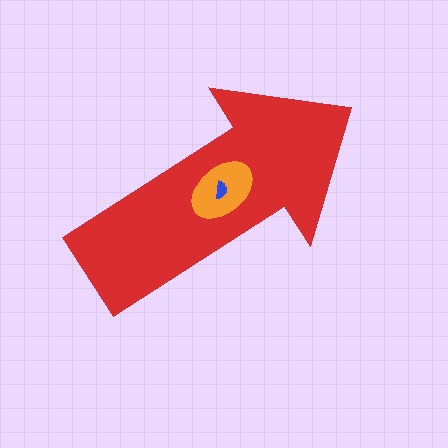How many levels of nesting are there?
3.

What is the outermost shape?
The red arrow.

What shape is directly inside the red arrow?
The orange ellipse.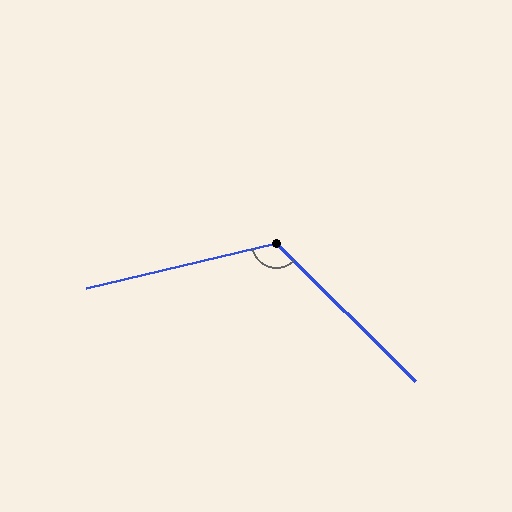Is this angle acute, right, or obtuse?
It is obtuse.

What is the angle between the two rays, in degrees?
Approximately 122 degrees.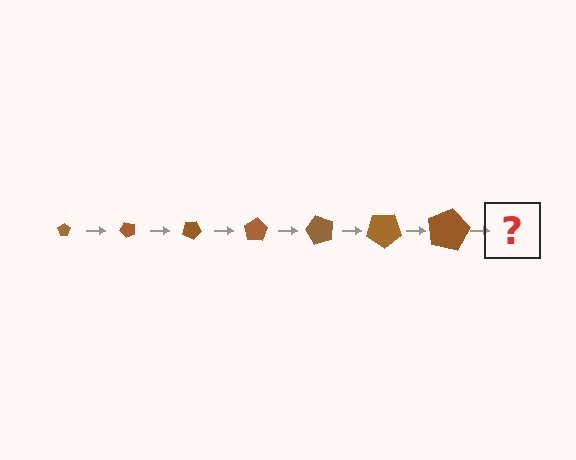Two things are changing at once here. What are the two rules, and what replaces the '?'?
The two rules are that the pentagon grows larger each step and it rotates 50 degrees each step. The '?' should be a pentagon, larger than the previous one and rotated 350 degrees from the start.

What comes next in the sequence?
The next element should be a pentagon, larger than the previous one and rotated 350 degrees from the start.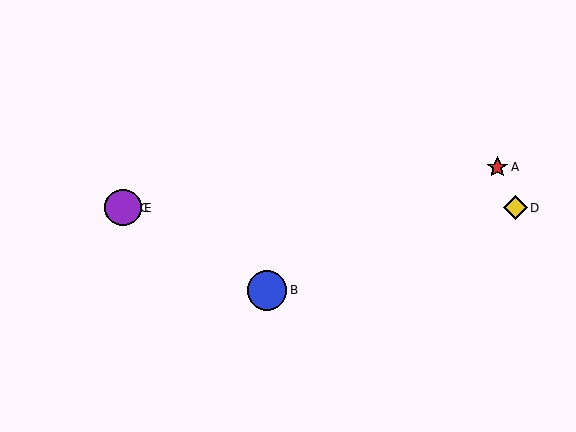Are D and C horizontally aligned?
Yes, both are at y≈208.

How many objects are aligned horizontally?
3 objects (C, D, E) are aligned horizontally.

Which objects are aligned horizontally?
Objects C, D, E are aligned horizontally.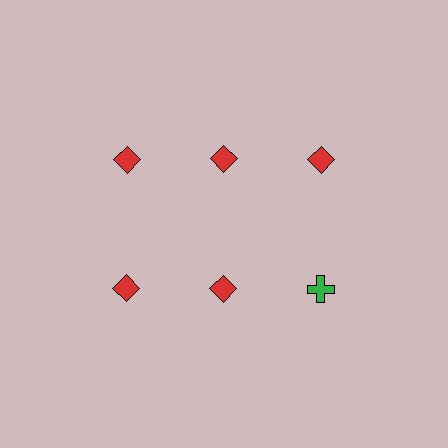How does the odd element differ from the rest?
It differs in both color (green instead of red) and shape (cross instead of diamond).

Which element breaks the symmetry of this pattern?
The green cross in the second row, center column breaks the symmetry. All other shapes are red diamonds.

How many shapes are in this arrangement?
There are 6 shapes arranged in a grid pattern.